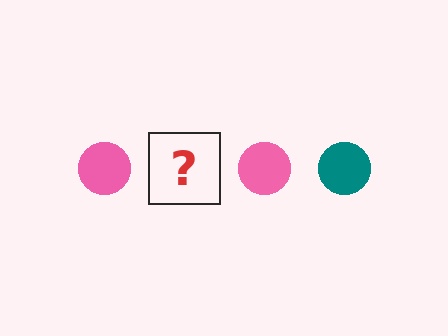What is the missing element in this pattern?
The missing element is a teal circle.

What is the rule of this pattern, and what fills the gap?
The rule is that the pattern cycles through pink, teal circles. The gap should be filled with a teal circle.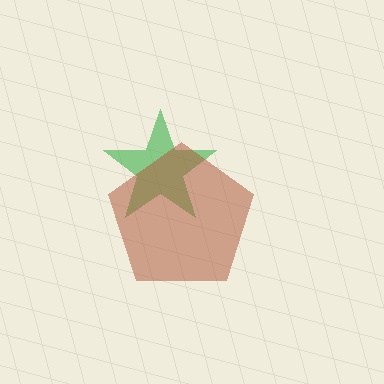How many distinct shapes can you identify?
There are 2 distinct shapes: a green star, a brown pentagon.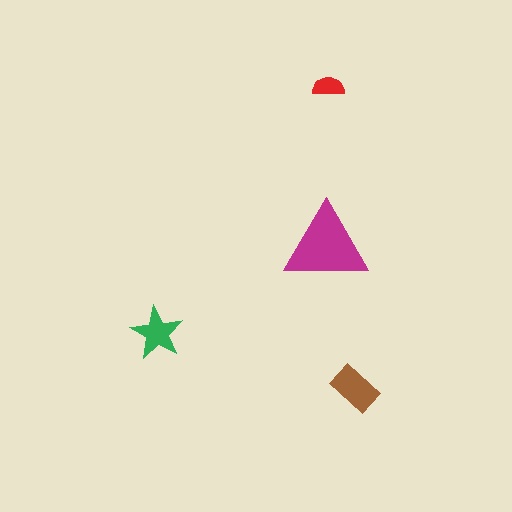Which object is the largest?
The magenta triangle.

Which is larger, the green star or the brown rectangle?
The brown rectangle.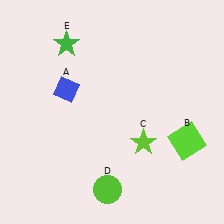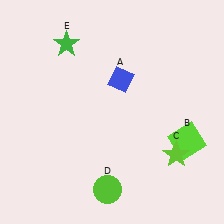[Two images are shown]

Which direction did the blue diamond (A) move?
The blue diamond (A) moved right.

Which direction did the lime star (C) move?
The lime star (C) moved right.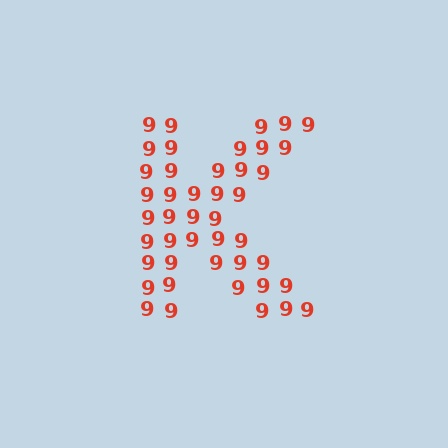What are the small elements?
The small elements are digit 9's.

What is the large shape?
The large shape is the letter K.